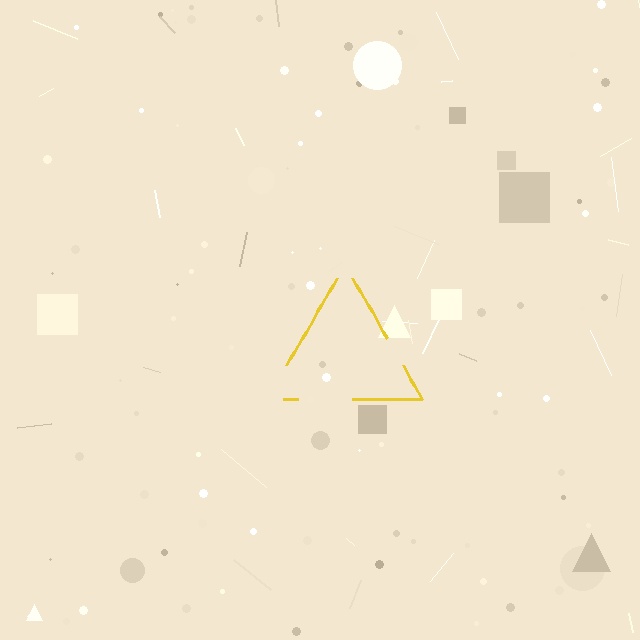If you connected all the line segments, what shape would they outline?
They would outline a triangle.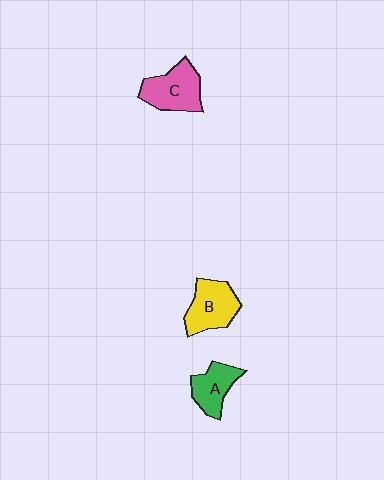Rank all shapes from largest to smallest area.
From largest to smallest: C (pink), B (yellow), A (green).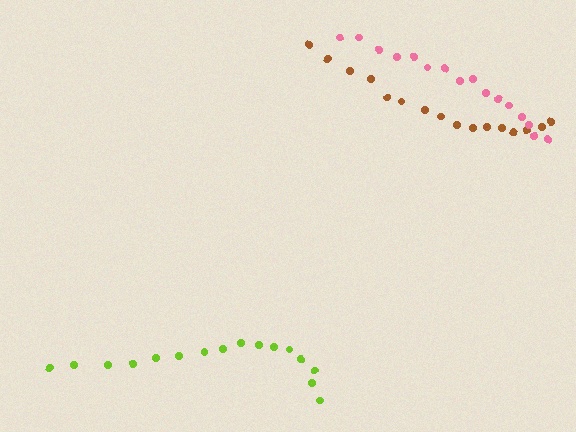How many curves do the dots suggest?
There are 3 distinct paths.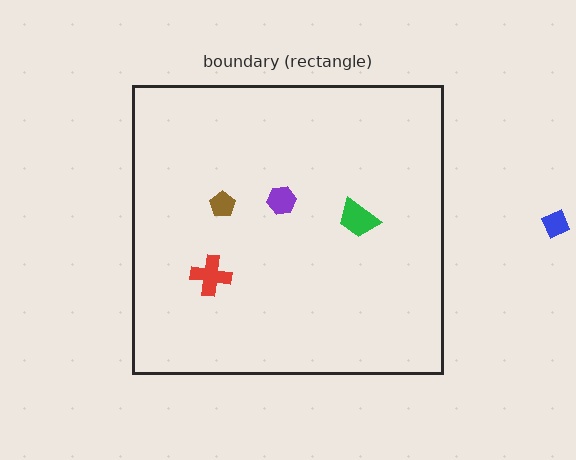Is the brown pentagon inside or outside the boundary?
Inside.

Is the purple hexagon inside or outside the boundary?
Inside.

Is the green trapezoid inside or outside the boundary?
Inside.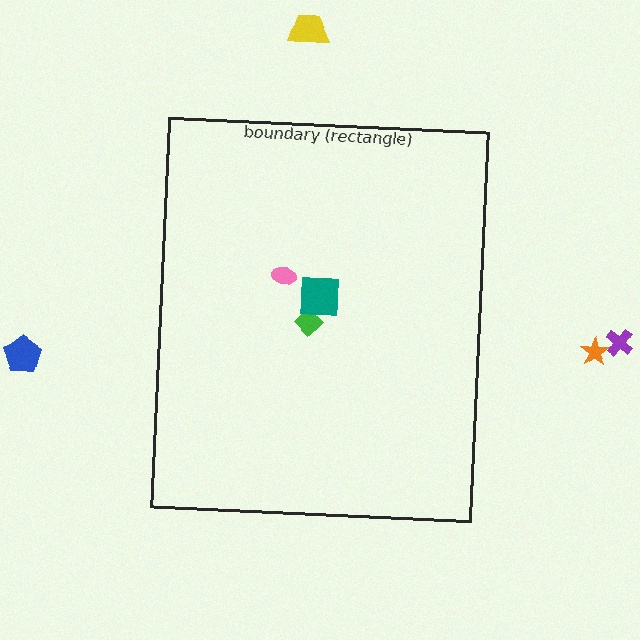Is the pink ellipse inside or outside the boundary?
Inside.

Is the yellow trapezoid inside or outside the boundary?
Outside.